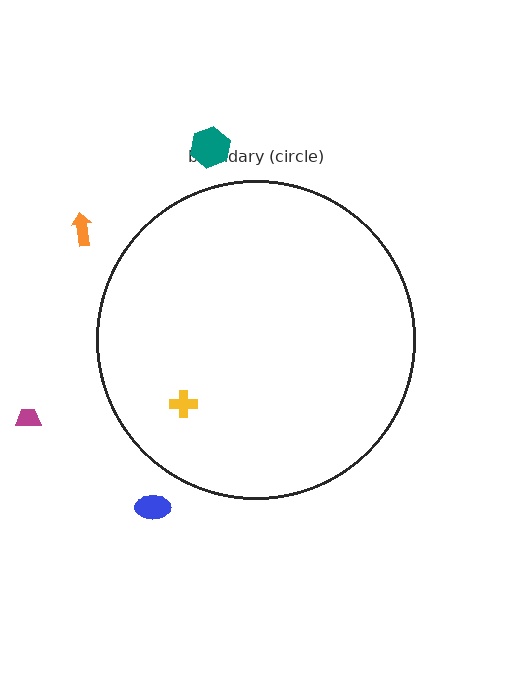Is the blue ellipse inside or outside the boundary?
Outside.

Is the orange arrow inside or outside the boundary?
Outside.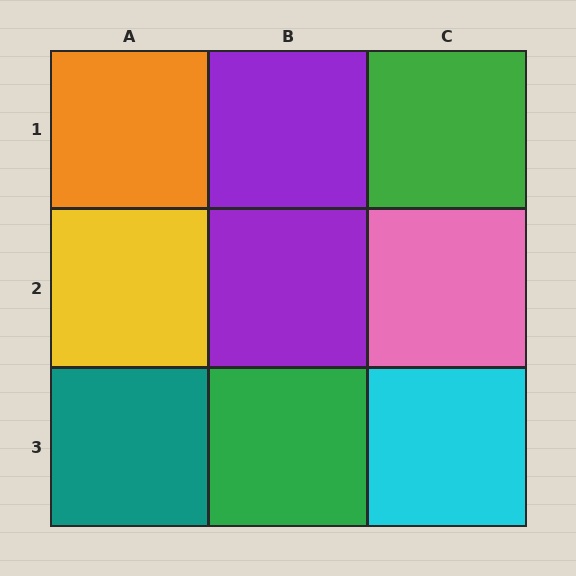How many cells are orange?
1 cell is orange.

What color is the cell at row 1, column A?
Orange.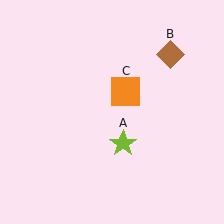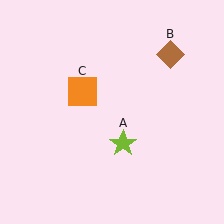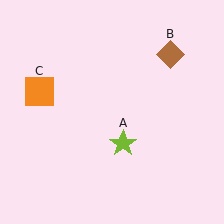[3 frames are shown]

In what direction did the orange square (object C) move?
The orange square (object C) moved left.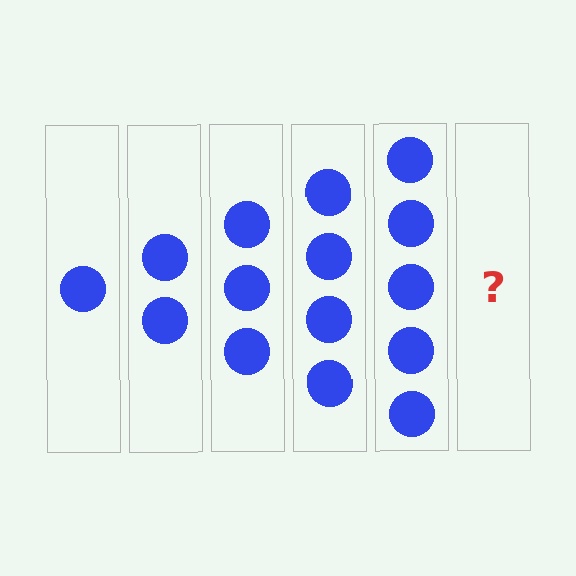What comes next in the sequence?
The next element should be 6 circles.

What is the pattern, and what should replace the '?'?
The pattern is that each step adds one more circle. The '?' should be 6 circles.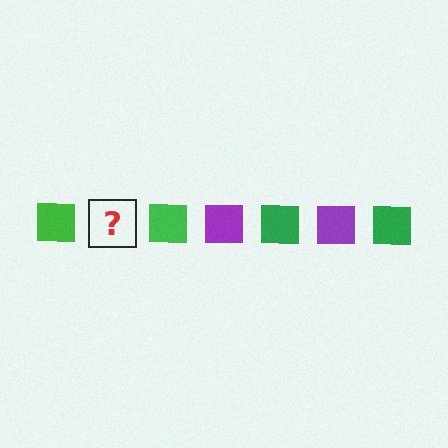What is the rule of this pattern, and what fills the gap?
The rule is that the pattern cycles through green, purple squares. The gap should be filled with a purple square.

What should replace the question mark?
The question mark should be replaced with a purple square.